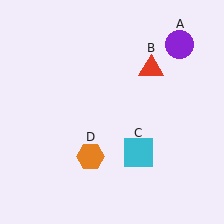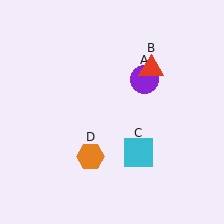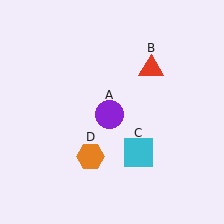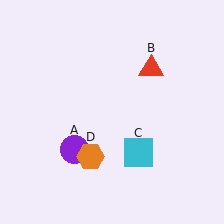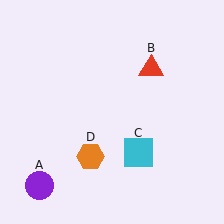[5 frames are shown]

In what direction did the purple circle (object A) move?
The purple circle (object A) moved down and to the left.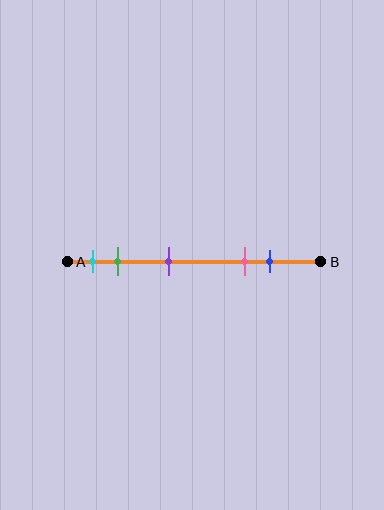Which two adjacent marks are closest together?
The cyan and green marks are the closest adjacent pair.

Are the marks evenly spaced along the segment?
No, the marks are not evenly spaced.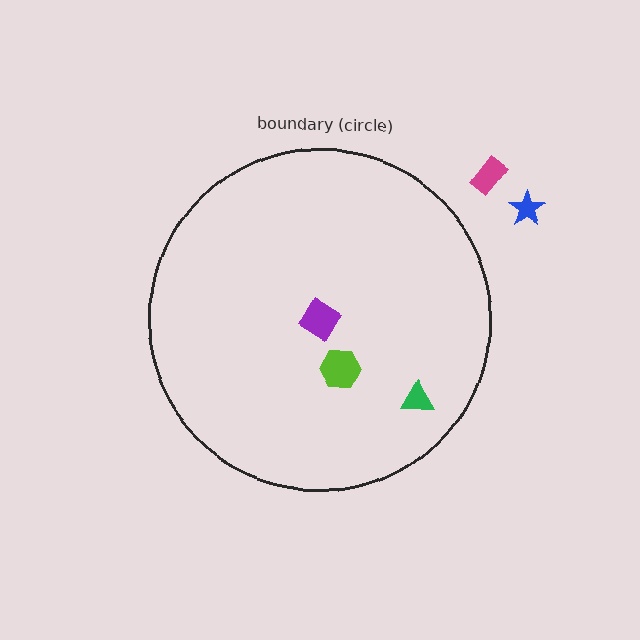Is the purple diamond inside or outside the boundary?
Inside.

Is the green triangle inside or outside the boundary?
Inside.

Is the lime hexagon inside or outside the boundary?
Inside.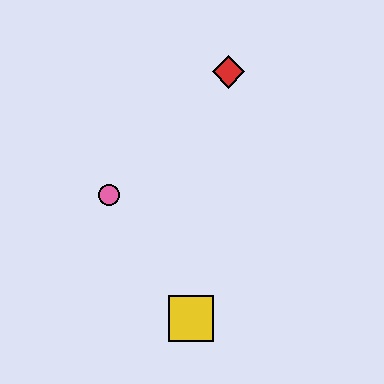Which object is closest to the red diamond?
The pink circle is closest to the red diamond.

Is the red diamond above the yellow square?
Yes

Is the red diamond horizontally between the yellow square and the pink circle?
No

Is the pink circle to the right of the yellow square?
No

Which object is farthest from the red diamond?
The yellow square is farthest from the red diamond.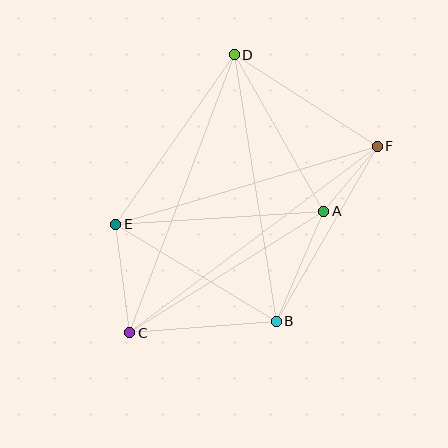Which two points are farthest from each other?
Points C and F are farthest from each other.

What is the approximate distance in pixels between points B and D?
The distance between B and D is approximately 270 pixels.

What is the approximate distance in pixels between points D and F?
The distance between D and F is approximately 170 pixels.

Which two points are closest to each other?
Points A and F are closest to each other.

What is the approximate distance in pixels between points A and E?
The distance between A and E is approximately 208 pixels.